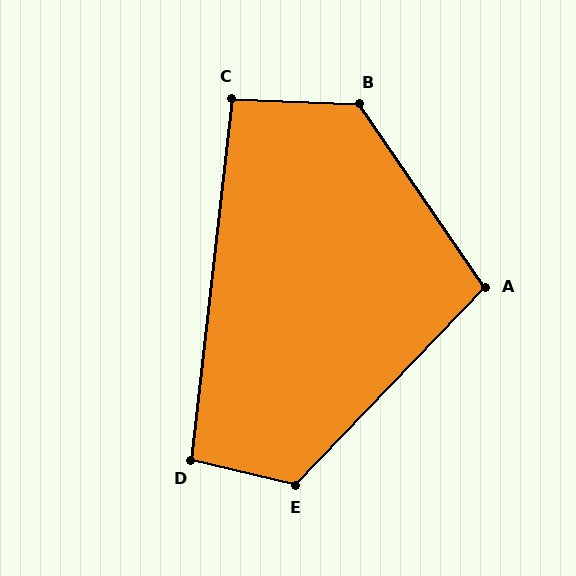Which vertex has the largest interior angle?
B, at approximately 127 degrees.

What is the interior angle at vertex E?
Approximately 120 degrees (obtuse).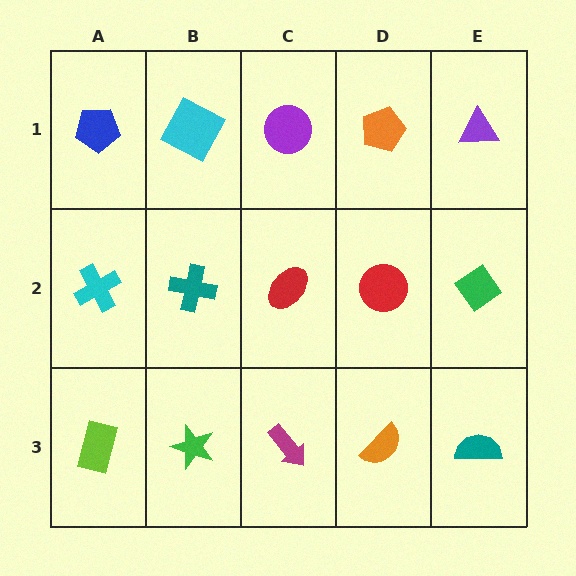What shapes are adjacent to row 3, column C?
A red ellipse (row 2, column C), a green star (row 3, column B), an orange semicircle (row 3, column D).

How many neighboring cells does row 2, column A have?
3.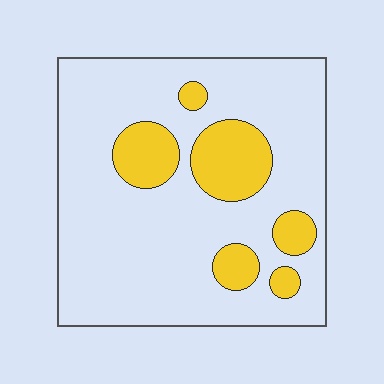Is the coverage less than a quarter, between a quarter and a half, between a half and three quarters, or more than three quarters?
Less than a quarter.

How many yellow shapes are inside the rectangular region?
6.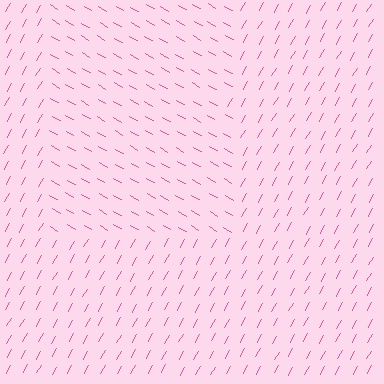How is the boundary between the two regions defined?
The boundary is defined purely by a change in line orientation (approximately 90 degrees difference). All lines are the same color and thickness.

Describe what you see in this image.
The image is filled with small pink line segments. A rectangle region in the image has lines oriented differently from the surrounding lines, creating a visible texture boundary.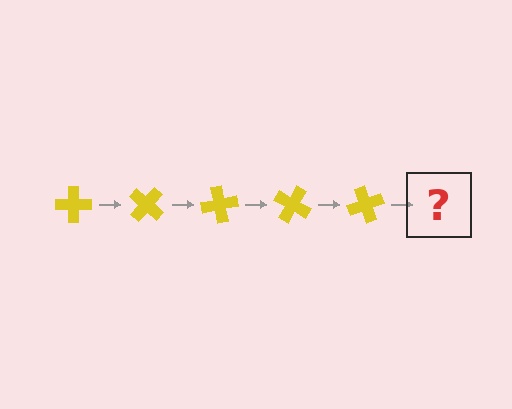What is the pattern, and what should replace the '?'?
The pattern is that the cross rotates 40 degrees each step. The '?' should be a yellow cross rotated 200 degrees.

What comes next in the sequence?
The next element should be a yellow cross rotated 200 degrees.